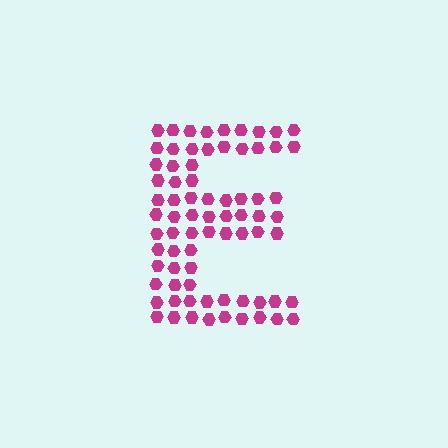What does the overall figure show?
The overall figure shows the letter E.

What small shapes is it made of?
It is made of small hexagons.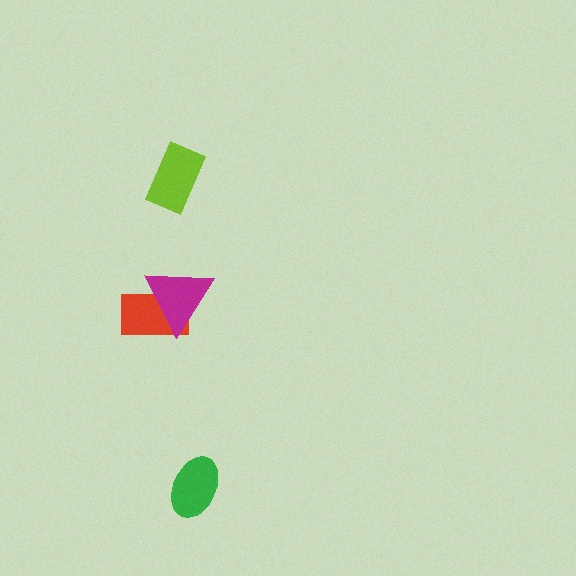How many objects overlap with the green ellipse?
0 objects overlap with the green ellipse.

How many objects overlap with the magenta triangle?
1 object overlaps with the magenta triangle.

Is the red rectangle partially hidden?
Yes, it is partially covered by another shape.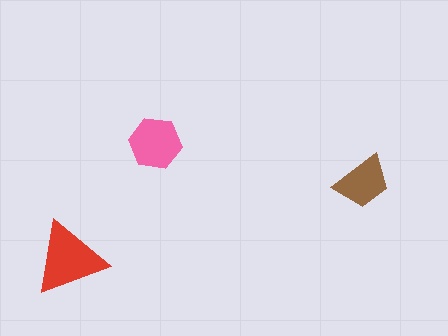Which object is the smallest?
The brown trapezoid.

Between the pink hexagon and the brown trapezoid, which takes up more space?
The pink hexagon.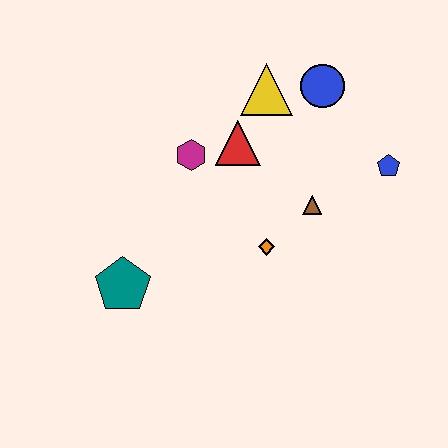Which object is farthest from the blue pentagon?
The teal pentagon is farthest from the blue pentagon.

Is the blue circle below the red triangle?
No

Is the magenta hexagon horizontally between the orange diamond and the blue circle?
No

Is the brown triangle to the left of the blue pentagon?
Yes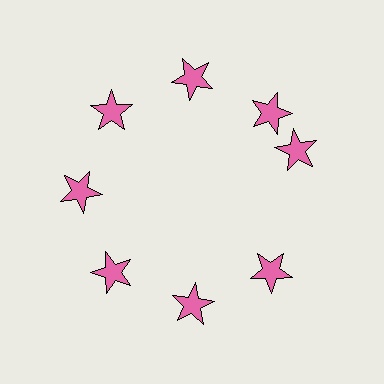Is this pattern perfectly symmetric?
No. The 8 pink stars are arranged in a ring, but one element near the 3 o'clock position is rotated out of alignment along the ring, breaking the 8-fold rotational symmetry.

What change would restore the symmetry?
The symmetry would be restored by rotating it back into even spacing with its neighbors so that all 8 stars sit at equal angles and equal distance from the center.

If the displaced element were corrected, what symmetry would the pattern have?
It would have 8-fold rotational symmetry — the pattern would map onto itself every 45 degrees.